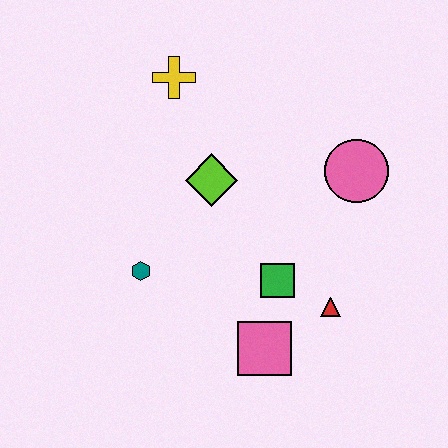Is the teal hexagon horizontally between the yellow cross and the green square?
No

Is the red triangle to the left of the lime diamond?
No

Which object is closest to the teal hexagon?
The lime diamond is closest to the teal hexagon.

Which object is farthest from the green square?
The yellow cross is farthest from the green square.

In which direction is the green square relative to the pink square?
The green square is above the pink square.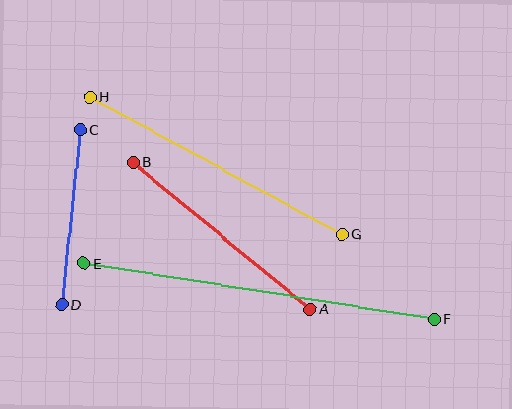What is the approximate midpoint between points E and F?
The midpoint is at approximately (259, 291) pixels.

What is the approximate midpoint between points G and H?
The midpoint is at approximately (216, 166) pixels.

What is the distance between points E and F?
The distance is approximately 355 pixels.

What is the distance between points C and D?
The distance is approximately 176 pixels.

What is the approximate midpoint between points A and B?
The midpoint is at approximately (222, 236) pixels.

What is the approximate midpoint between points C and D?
The midpoint is at approximately (71, 218) pixels.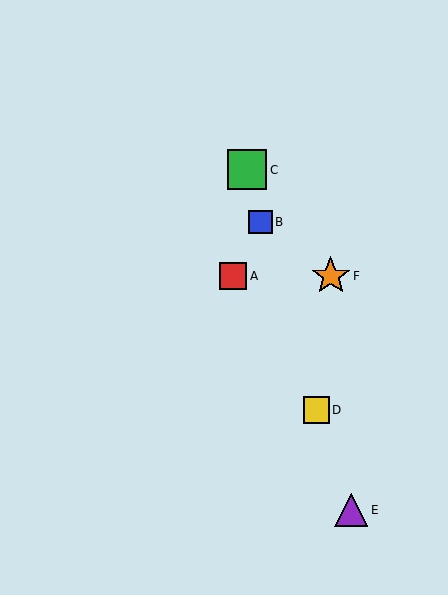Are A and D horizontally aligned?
No, A is at y≈276 and D is at y≈410.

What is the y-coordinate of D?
Object D is at y≈410.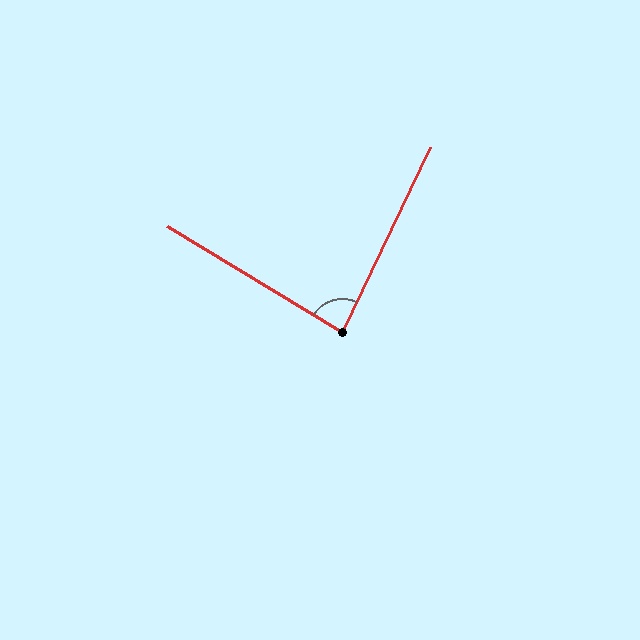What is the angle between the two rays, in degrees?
Approximately 84 degrees.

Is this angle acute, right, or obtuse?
It is acute.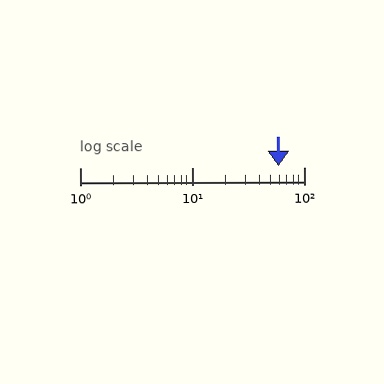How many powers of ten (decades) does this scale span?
The scale spans 2 decades, from 1 to 100.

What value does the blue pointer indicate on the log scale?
The pointer indicates approximately 59.